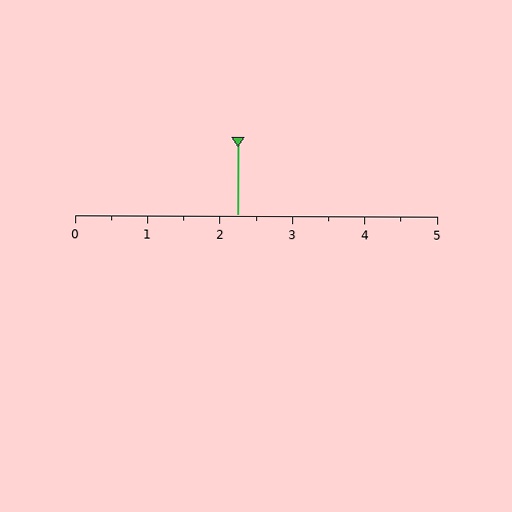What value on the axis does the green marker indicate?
The marker indicates approximately 2.2.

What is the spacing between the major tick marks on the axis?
The major ticks are spaced 1 apart.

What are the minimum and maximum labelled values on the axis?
The axis runs from 0 to 5.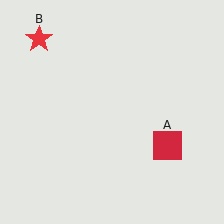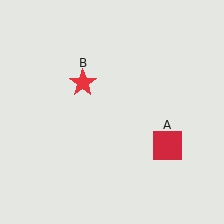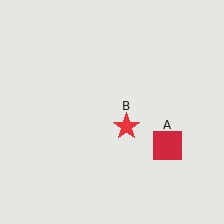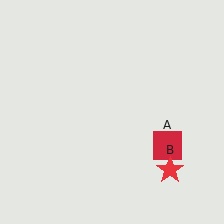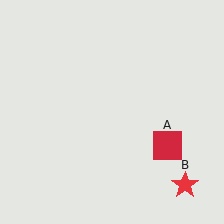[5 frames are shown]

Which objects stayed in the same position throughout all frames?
Red square (object A) remained stationary.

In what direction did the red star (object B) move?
The red star (object B) moved down and to the right.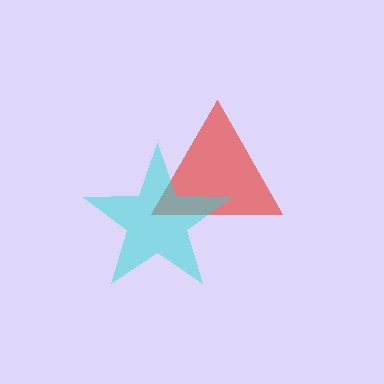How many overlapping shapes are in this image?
There are 2 overlapping shapes in the image.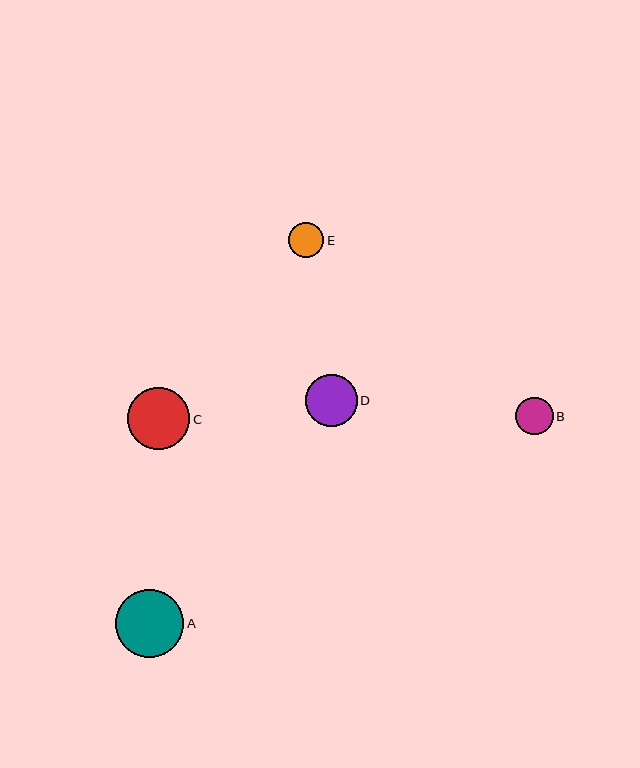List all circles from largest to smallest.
From largest to smallest: A, C, D, B, E.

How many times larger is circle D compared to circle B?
Circle D is approximately 1.4 times the size of circle B.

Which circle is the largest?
Circle A is the largest with a size of approximately 69 pixels.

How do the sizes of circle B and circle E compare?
Circle B and circle E are approximately the same size.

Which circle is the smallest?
Circle E is the smallest with a size of approximately 35 pixels.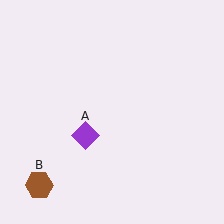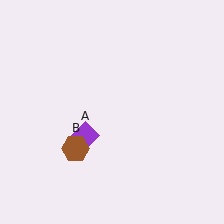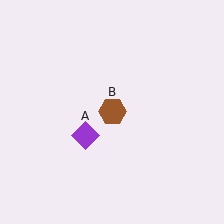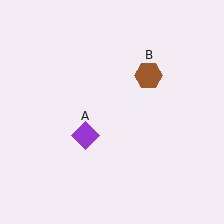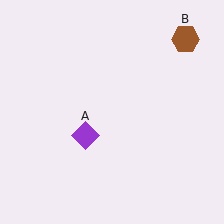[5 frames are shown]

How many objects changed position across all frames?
1 object changed position: brown hexagon (object B).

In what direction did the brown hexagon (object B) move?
The brown hexagon (object B) moved up and to the right.